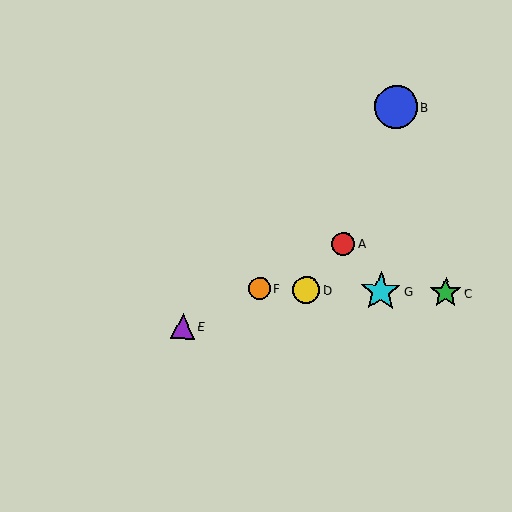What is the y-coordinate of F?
Object F is at y≈289.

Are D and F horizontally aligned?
Yes, both are at y≈290.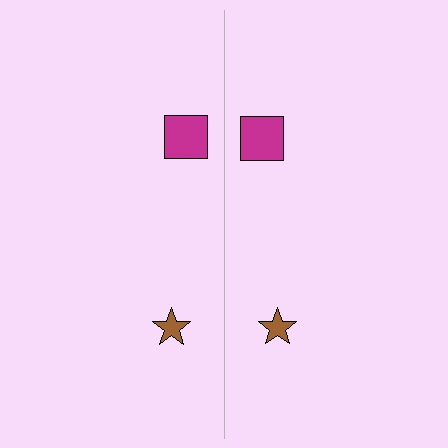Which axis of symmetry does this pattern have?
The pattern has a vertical axis of symmetry running through the center of the image.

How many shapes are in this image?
There are 4 shapes in this image.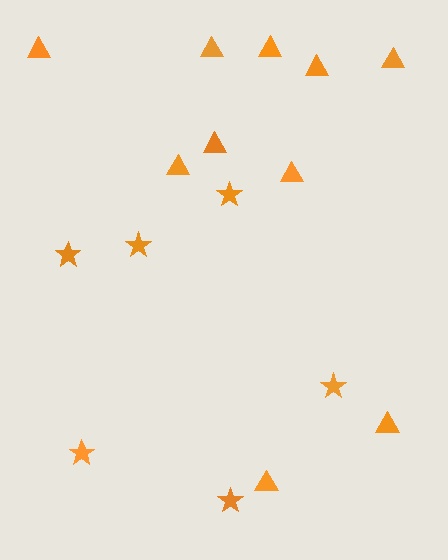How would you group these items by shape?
There are 2 groups: one group of triangles (10) and one group of stars (6).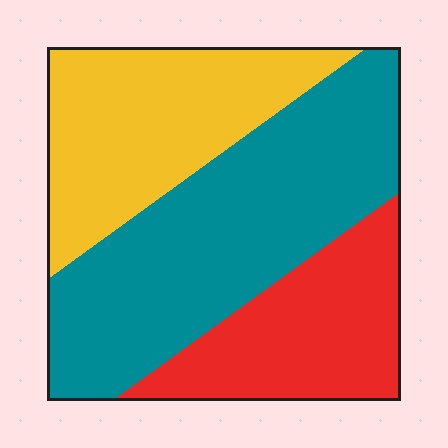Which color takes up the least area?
Red, at roughly 25%.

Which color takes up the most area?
Teal, at roughly 45%.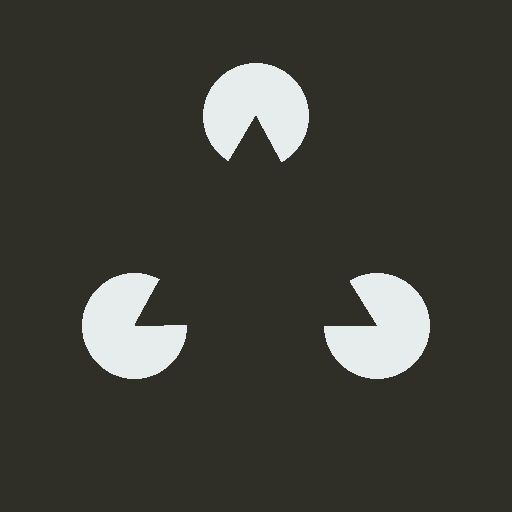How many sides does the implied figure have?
3 sides.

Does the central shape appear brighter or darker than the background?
It typically appears slightly darker than the background, even though no actual brightness change is drawn.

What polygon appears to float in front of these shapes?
An illusory triangle — its edges are inferred from the aligned wedge cuts in the pac-man discs, not physically drawn.